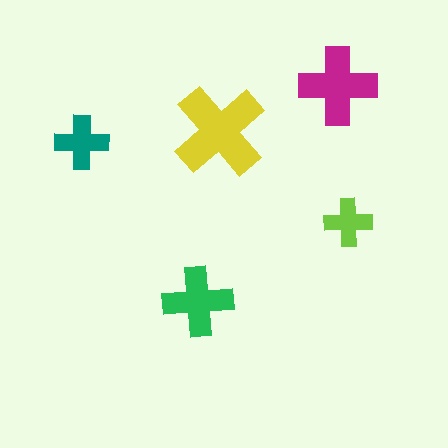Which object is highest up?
The magenta cross is topmost.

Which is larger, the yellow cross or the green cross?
The yellow one.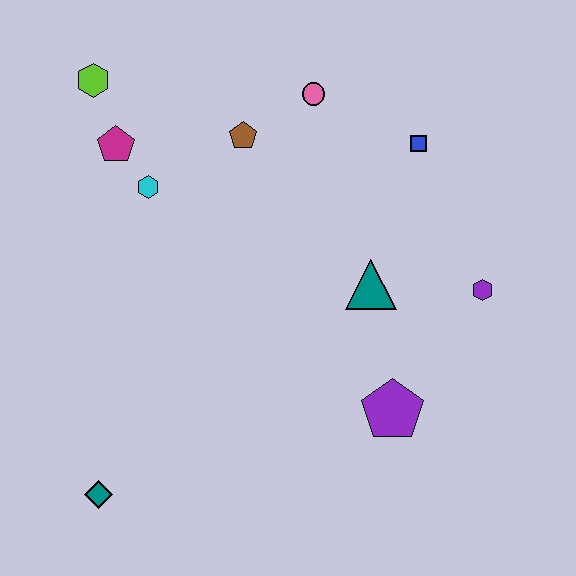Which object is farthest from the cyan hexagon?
The purple hexagon is farthest from the cyan hexagon.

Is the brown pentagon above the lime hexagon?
No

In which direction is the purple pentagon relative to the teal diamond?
The purple pentagon is to the right of the teal diamond.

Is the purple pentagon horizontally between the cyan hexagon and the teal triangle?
No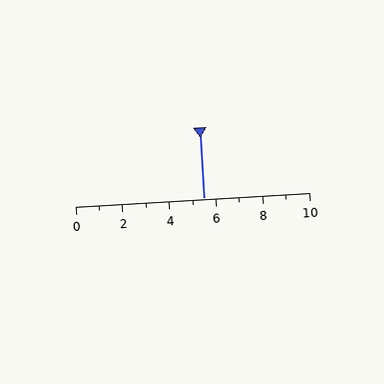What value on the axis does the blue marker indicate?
The marker indicates approximately 5.5.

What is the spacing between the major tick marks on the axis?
The major ticks are spaced 2 apart.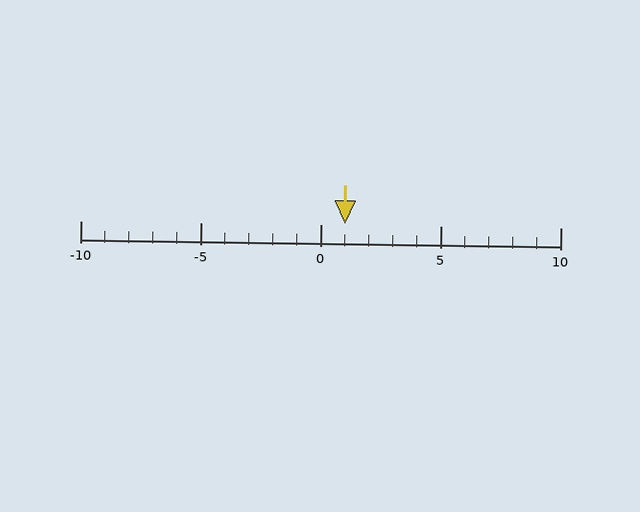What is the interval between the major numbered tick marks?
The major tick marks are spaced 5 units apart.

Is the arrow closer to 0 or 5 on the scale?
The arrow is closer to 0.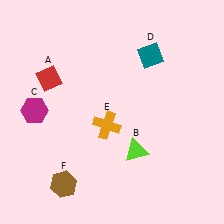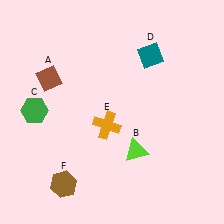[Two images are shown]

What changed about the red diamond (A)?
In Image 1, A is red. In Image 2, it changed to brown.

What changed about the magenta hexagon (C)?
In Image 1, C is magenta. In Image 2, it changed to green.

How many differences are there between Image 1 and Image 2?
There are 2 differences between the two images.